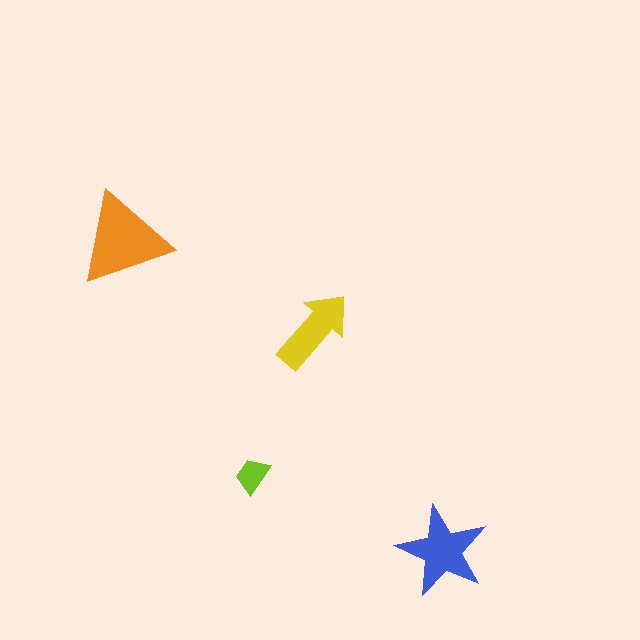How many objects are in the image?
There are 4 objects in the image.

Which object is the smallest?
The lime trapezoid.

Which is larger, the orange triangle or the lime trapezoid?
The orange triangle.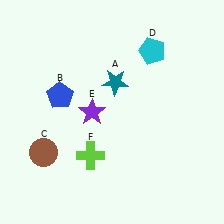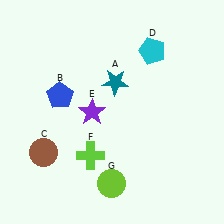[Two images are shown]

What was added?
A lime circle (G) was added in Image 2.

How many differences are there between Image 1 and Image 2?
There is 1 difference between the two images.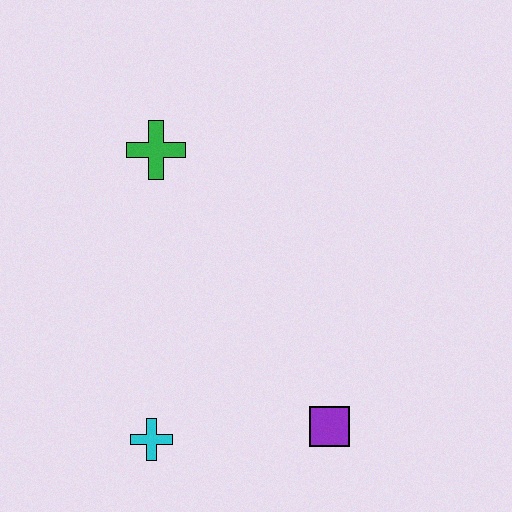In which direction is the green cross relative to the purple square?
The green cross is above the purple square.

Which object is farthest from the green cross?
The purple square is farthest from the green cross.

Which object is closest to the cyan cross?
The purple square is closest to the cyan cross.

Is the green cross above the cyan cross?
Yes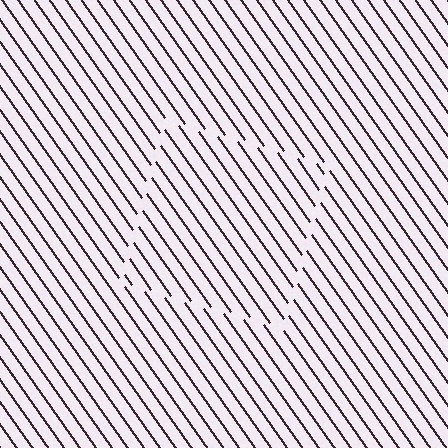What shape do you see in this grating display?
An illusory square. The interior of the shape contains the same grating, shifted by half a period — the contour is defined by the phase discontinuity where line-ends from the inner and outer gratings abut.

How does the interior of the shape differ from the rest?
The interior of the shape contains the same grating, shifted by half a period — the contour is defined by the phase discontinuity where line-ends from the inner and outer gratings abut.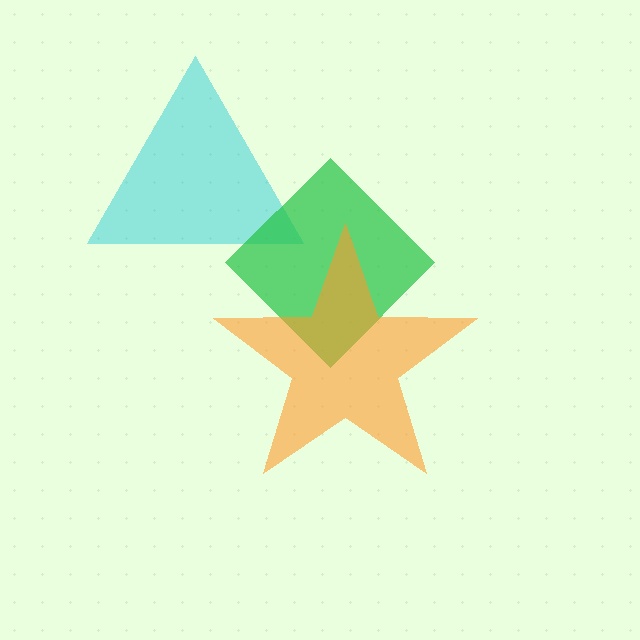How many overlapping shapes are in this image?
There are 3 overlapping shapes in the image.